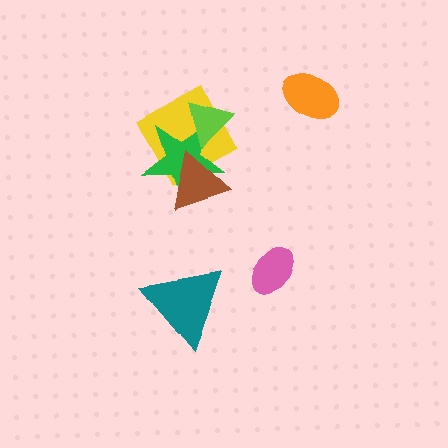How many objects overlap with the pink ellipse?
0 objects overlap with the pink ellipse.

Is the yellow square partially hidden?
Yes, it is partially covered by another shape.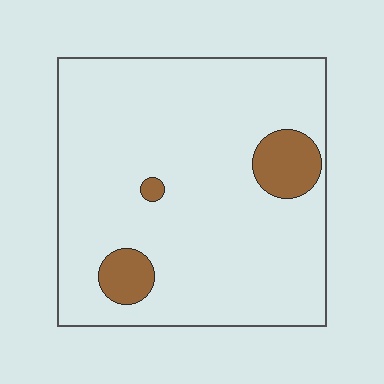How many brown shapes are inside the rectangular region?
3.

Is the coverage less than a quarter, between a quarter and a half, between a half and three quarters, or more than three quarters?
Less than a quarter.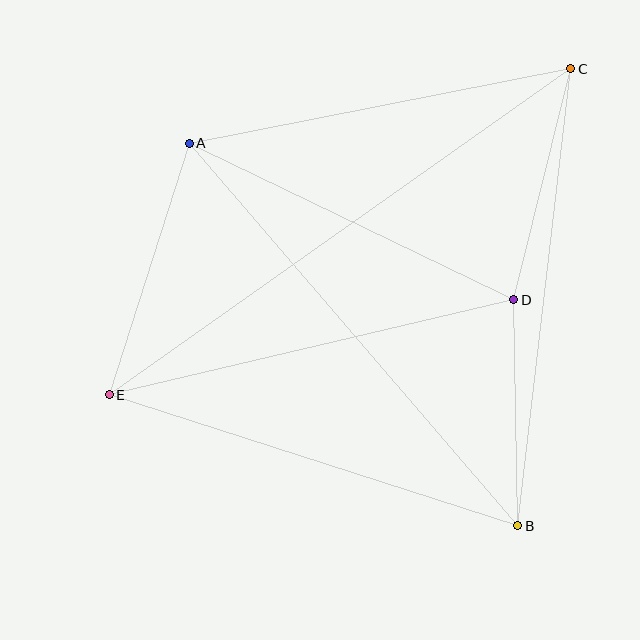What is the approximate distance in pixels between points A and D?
The distance between A and D is approximately 360 pixels.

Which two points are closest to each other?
Points B and D are closest to each other.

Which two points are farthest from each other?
Points C and E are farthest from each other.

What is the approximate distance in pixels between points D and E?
The distance between D and E is approximately 415 pixels.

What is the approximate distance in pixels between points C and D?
The distance between C and D is approximately 238 pixels.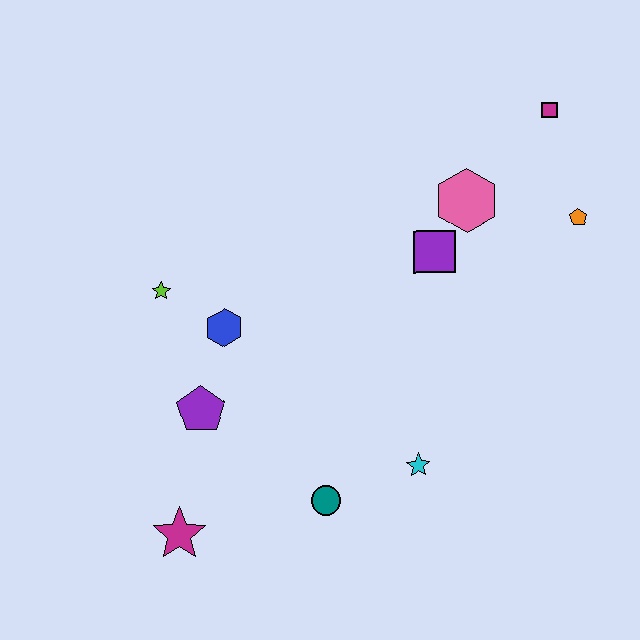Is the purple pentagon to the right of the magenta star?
Yes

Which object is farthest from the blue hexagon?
The magenta square is farthest from the blue hexagon.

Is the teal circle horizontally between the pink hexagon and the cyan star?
No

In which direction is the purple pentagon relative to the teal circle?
The purple pentagon is to the left of the teal circle.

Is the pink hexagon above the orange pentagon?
Yes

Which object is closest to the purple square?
The pink hexagon is closest to the purple square.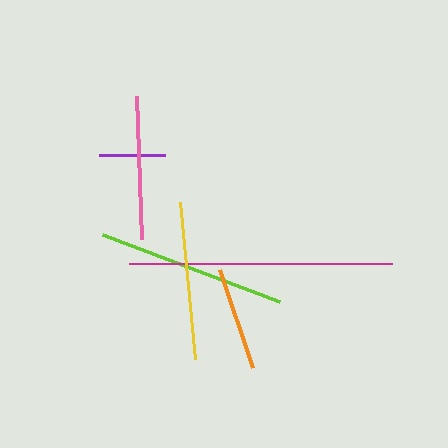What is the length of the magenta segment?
The magenta segment is approximately 263 pixels long.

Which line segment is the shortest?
The purple line is the shortest at approximately 65 pixels.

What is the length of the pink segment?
The pink segment is approximately 143 pixels long.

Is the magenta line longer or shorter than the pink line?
The magenta line is longer than the pink line.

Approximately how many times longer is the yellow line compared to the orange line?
The yellow line is approximately 1.5 times the length of the orange line.